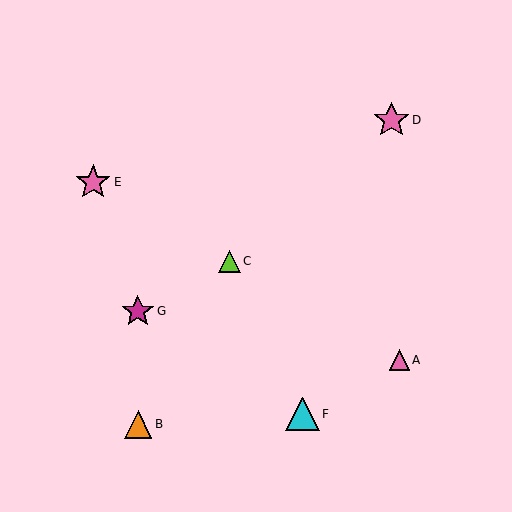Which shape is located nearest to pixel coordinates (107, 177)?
The pink star (labeled E) at (93, 182) is nearest to that location.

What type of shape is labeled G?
Shape G is a magenta star.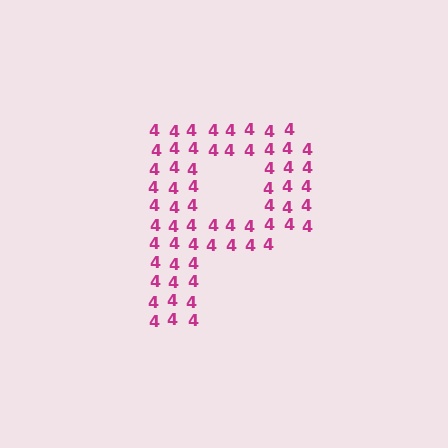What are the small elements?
The small elements are digit 4's.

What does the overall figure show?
The overall figure shows the letter P.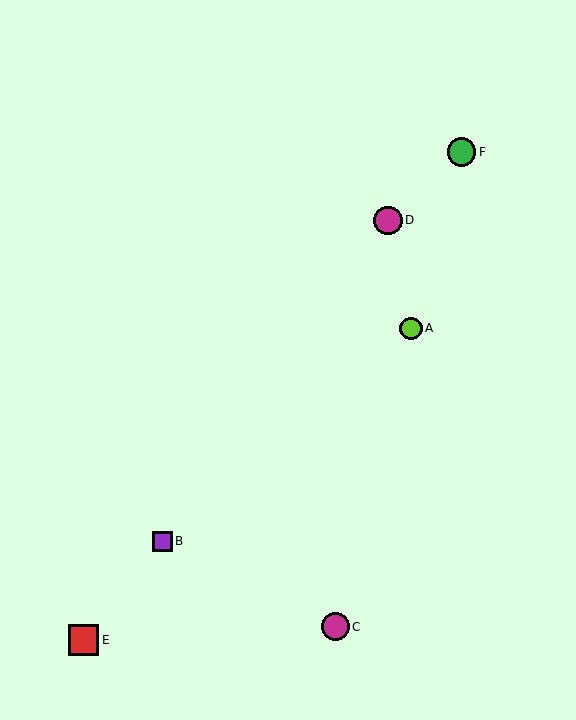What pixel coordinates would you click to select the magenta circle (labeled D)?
Click at (388, 220) to select the magenta circle D.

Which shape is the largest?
The red square (labeled E) is the largest.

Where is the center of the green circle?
The center of the green circle is at (462, 152).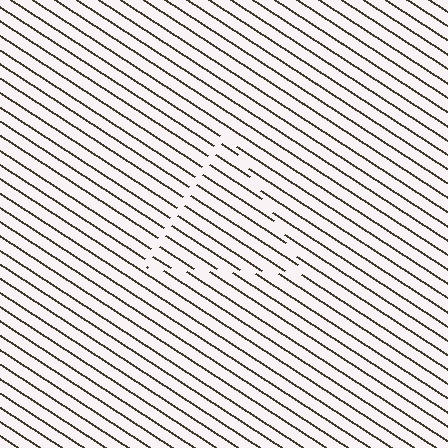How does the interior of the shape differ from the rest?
The interior of the shape contains the same grating, shifted by half a period — the contour is defined by the phase discontinuity where line-ends from the inner and outer gratings abut.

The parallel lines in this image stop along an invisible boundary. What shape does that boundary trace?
An illusory triangle. The interior of the shape contains the same grating, shifted by half a period — the contour is defined by the phase discontinuity where line-ends from the inner and outer gratings abut.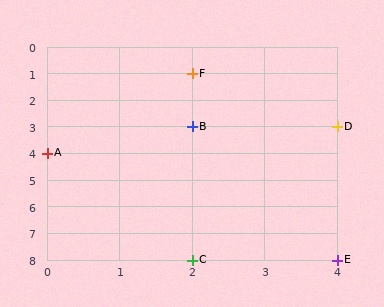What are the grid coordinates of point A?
Point A is at grid coordinates (0, 4).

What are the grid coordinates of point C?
Point C is at grid coordinates (2, 8).